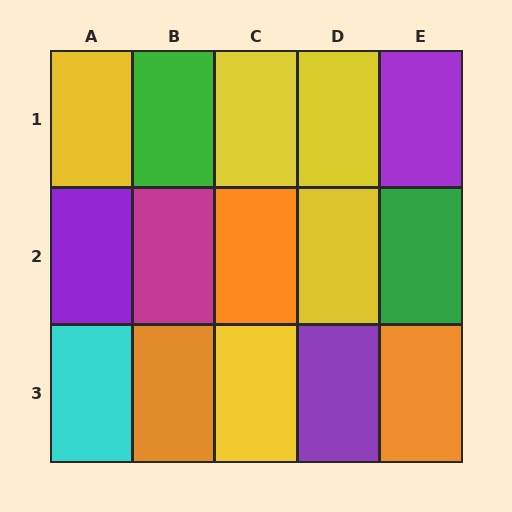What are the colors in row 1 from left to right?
Yellow, green, yellow, yellow, purple.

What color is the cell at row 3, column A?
Cyan.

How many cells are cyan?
1 cell is cyan.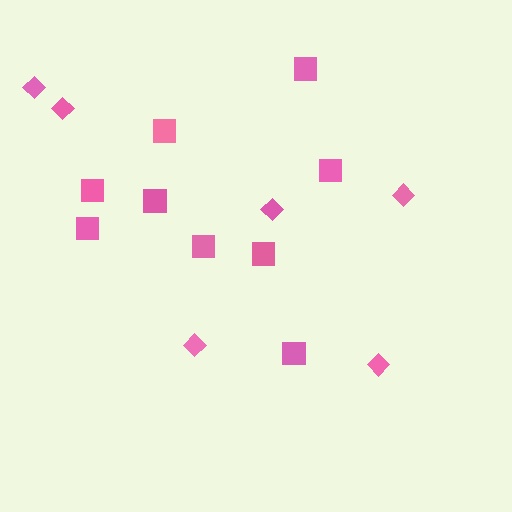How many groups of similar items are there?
There are 2 groups: one group of squares (9) and one group of diamonds (6).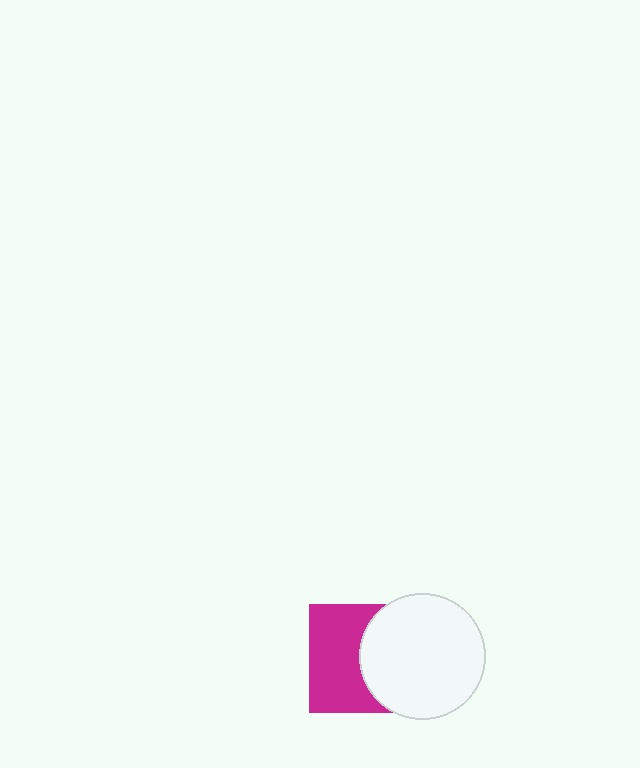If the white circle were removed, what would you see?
You would see the complete magenta square.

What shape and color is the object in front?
The object in front is a white circle.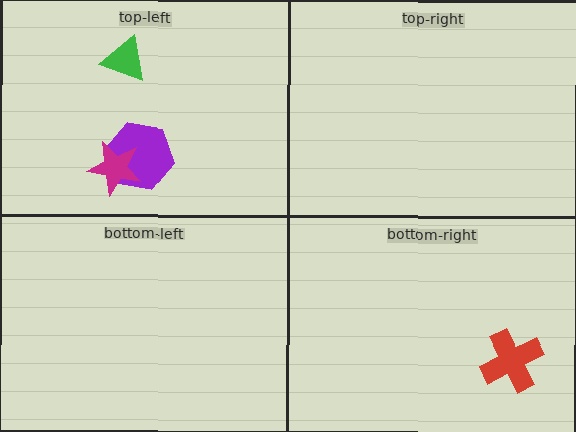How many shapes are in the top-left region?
3.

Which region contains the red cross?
The bottom-right region.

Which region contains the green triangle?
The top-left region.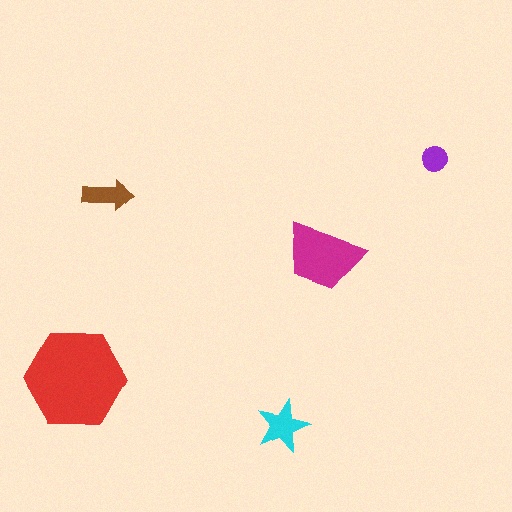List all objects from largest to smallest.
The red hexagon, the magenta trapezoid, the cyan star, the brown arrow, the purple circle.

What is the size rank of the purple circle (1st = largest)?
5th.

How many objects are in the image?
There are 5 objects in the image.